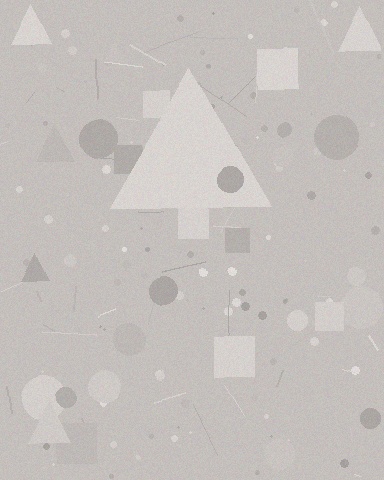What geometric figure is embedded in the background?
A triangle is embedded in the background.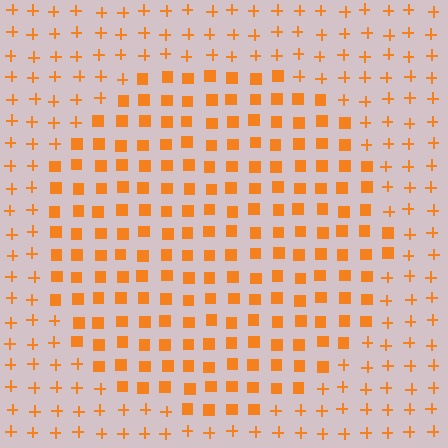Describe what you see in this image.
The image is filled with small orange elements arranged in a uniform grid. A circle-shaped region contains squares, while the surrounding area contains plus signs. The boundary is defined purely by the change in element shape.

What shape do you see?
I see a circle.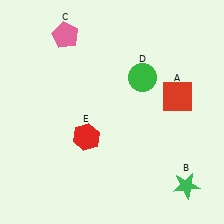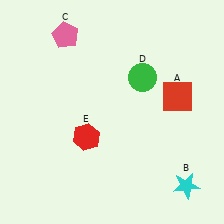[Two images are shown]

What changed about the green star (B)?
In Image 1, B is green. In Image 2, it changed to cyan.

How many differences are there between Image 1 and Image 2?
There is 1 difference between the two images.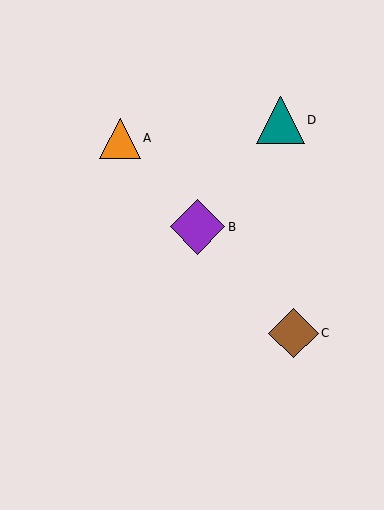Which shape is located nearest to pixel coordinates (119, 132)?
The orange triangle (labeled A) at (120, 138) is nearest to that location.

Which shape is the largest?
The purple diamond (labeled B) is the largest.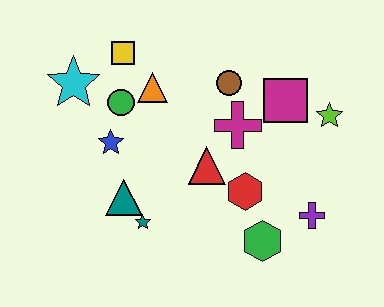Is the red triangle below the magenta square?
Yes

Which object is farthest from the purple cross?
The cyan star is farthest from the purple cross.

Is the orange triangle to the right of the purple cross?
No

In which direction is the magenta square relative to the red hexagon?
The magenta square is above the red hexagon.